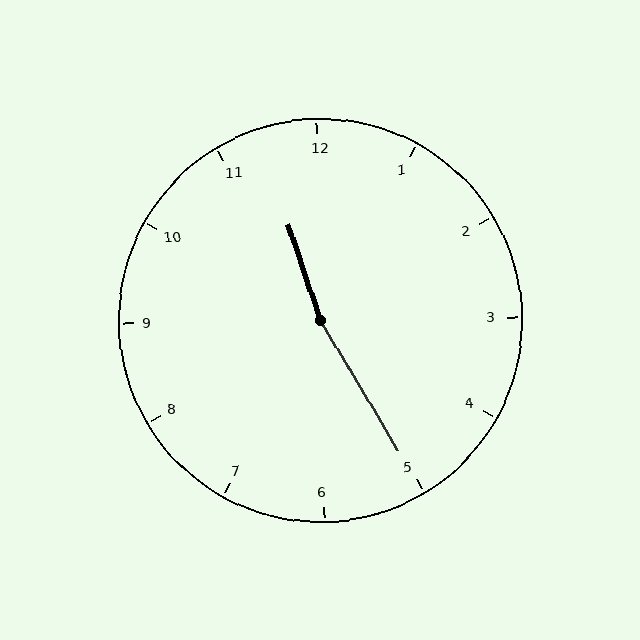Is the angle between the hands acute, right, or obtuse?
It is obtuse.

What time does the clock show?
11:25.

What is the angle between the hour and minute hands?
Approximately 168 degrees.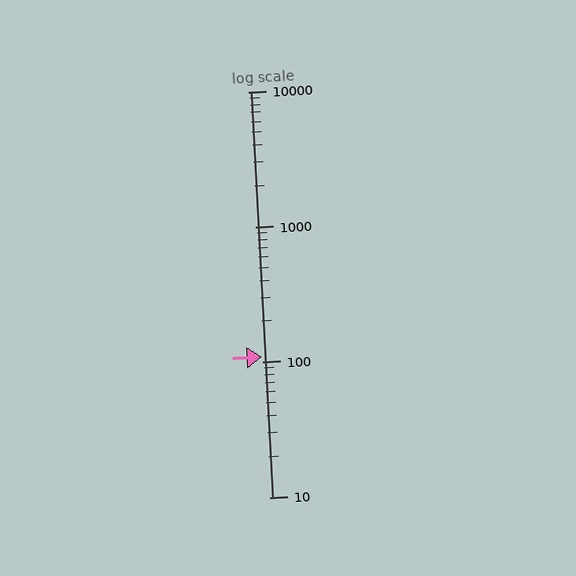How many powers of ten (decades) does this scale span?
The scale spans 3 decades, from 10 to 10000.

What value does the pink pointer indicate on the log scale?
The pointer indicates approximately 110.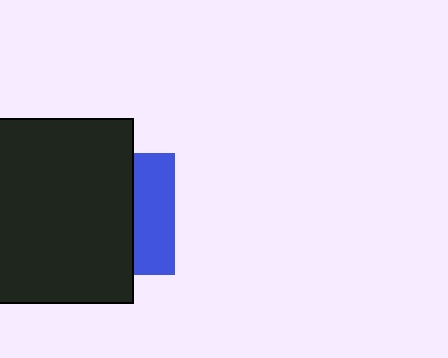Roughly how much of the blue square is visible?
A small part of it is visible (roughly 34%).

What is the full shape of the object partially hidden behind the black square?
The partially hidden object is a blue square.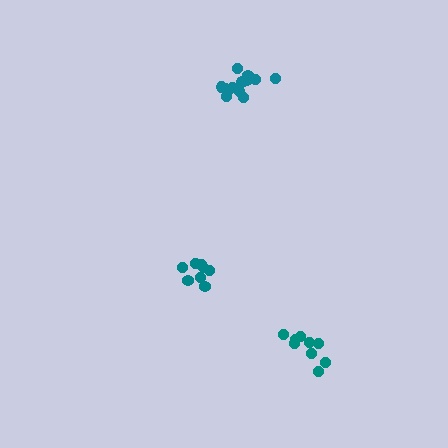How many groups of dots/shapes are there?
There are 3 groups.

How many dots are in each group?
Group 1: 13 dots, Group 2: 9 dots, Group 3: 8 dots (30 total).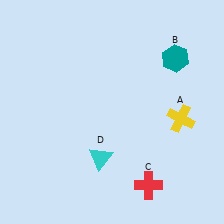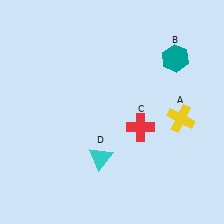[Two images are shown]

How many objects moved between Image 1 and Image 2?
1 object moved between the two images.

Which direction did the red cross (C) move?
The red cross (C) moved up.